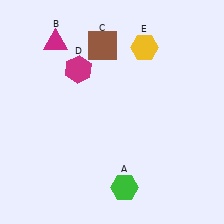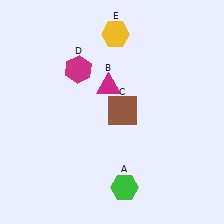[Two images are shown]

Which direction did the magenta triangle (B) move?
The magenta triangle (B) moved right.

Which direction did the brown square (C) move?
The brown square (C) moved down.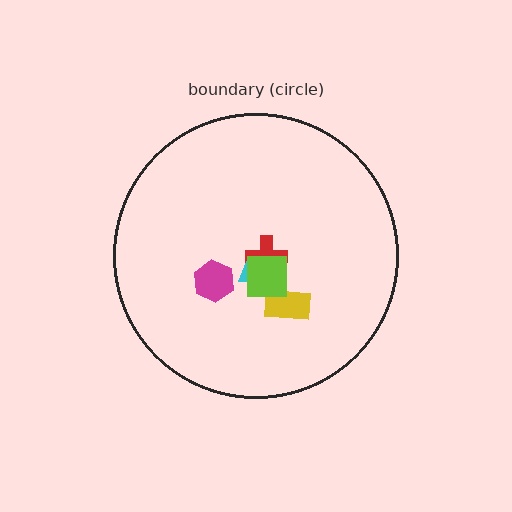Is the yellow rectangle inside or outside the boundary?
Inside.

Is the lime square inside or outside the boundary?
Inside.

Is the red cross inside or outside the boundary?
Inside.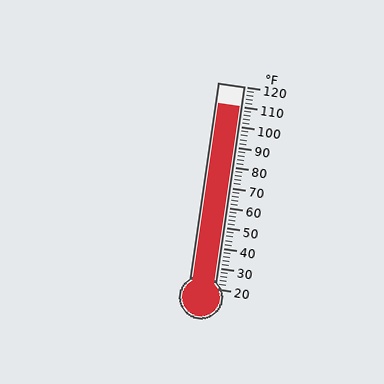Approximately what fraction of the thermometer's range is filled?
The thermometer is filled to approximately 90% of its range.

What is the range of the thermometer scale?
The thermometer scale ranges from 20°F to 120°F.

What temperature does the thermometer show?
The thermometer shows approximately 110°F.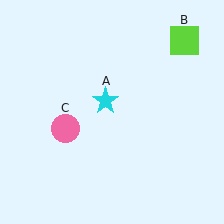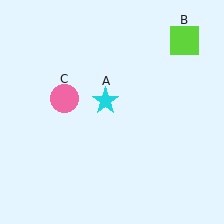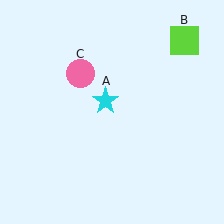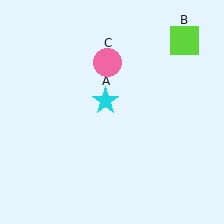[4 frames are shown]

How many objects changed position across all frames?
1 object changed position: pink circle (object C).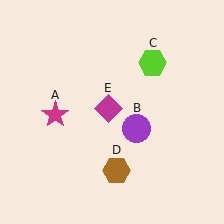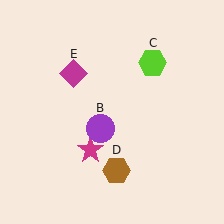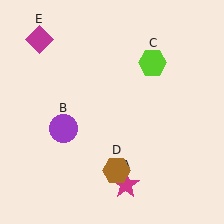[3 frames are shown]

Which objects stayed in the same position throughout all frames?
Lime hexagon (object C) and brown hexagon (object D) remained stationary.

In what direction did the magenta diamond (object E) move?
The magenta diamond (object E) moved up and to the left.